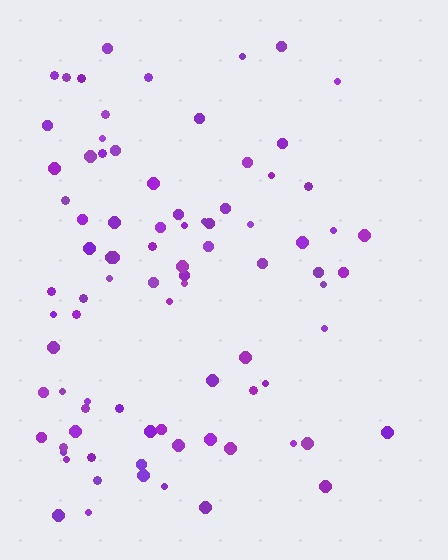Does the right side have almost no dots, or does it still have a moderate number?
Still a moderate number, just noticeably fewer than the left.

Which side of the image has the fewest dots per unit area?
The right.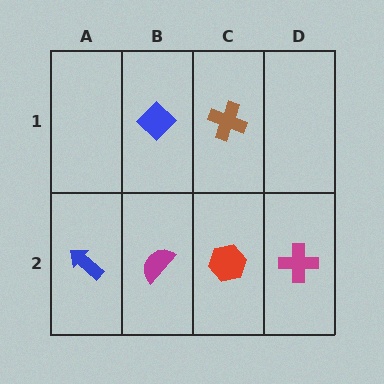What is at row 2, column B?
A magenta semicircle.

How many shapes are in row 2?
4 shapes.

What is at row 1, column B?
A blue diamond.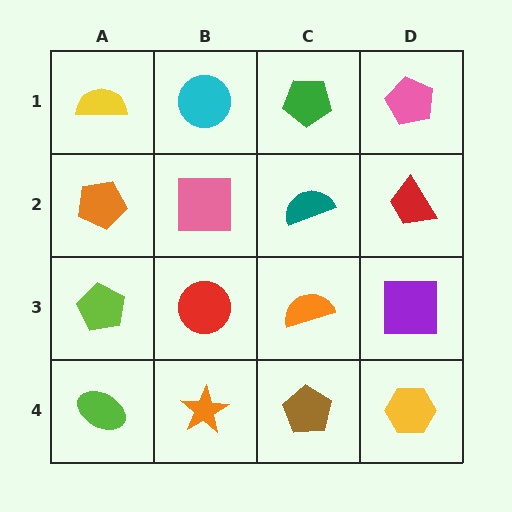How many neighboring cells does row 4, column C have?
3.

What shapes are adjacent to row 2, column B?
A cyan circle (row 1, column B), a red circle (row 3, column B), an orange pentagon (row 2, column A), a teal semicircle (row 2, column C).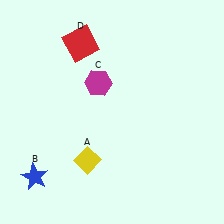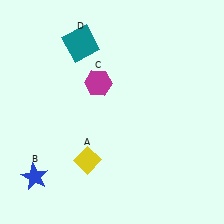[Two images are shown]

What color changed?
The square (D) changed from red in Image 1 to teal in Image 2.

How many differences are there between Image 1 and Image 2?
There is 1 difference between the two images.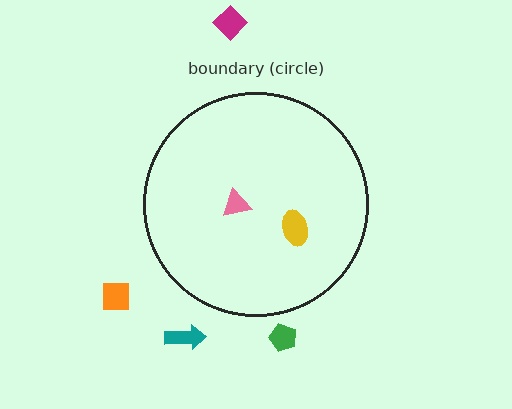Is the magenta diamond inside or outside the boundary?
Outside.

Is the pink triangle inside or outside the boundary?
Inside.